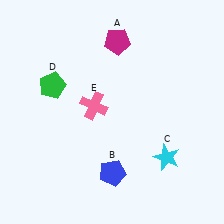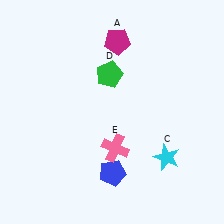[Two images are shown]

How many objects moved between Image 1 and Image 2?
2 objects moved between the two images.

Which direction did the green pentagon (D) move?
The green pentagon (D) moved right.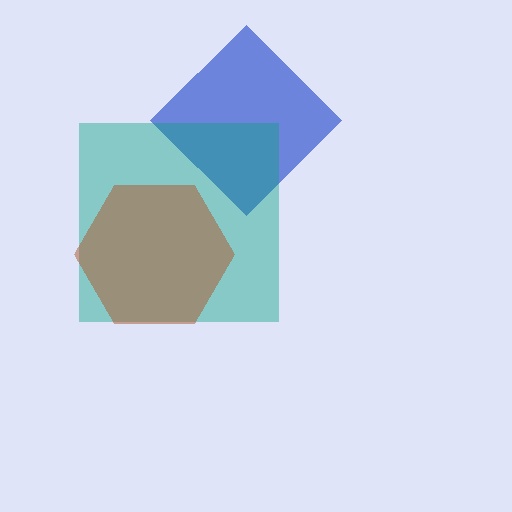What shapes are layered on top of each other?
The layered shapes are: a blue diamond, a teal square, a brown hexagon.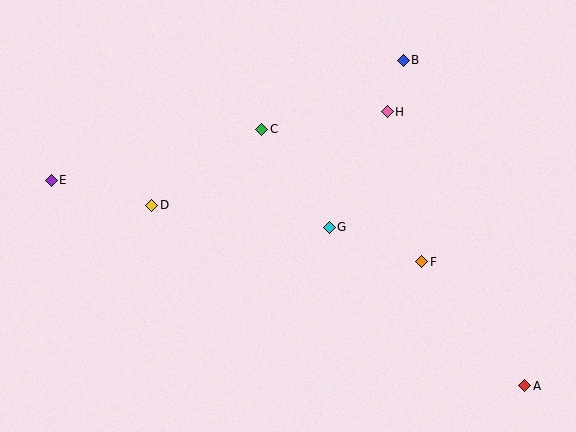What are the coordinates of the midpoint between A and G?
The midpoint between A and G is at (427, 306).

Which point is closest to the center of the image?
Point G at (329, 227) is closest to the center.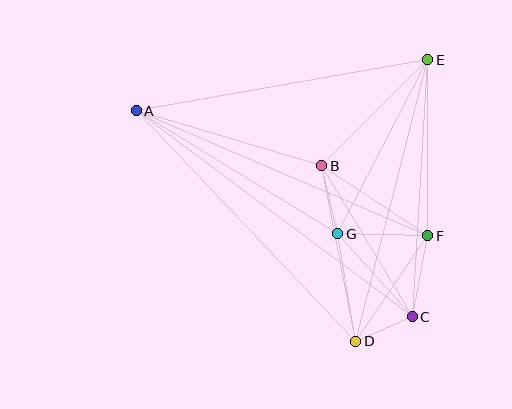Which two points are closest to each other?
Points C and D are closest to each other.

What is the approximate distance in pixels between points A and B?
The distance between A and B is approximately 194 pixels.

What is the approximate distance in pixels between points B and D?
The distance between B and D is approximately 178 pixels.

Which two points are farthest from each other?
Points A and C are farthest from each other.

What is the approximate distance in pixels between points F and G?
The distance between F and G is approximately 90 pixels.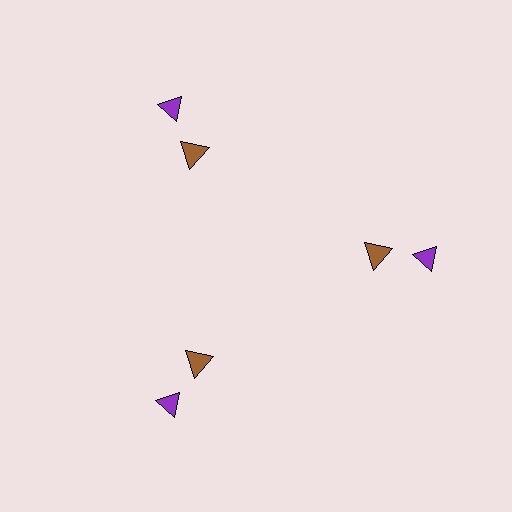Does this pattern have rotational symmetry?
Yes, this pattern has 3-fold rotational symmetry. It looks the same after rotating 120 degrees around the center.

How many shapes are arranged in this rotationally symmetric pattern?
There are 6 shapes, arranged in 3 groups of 2.